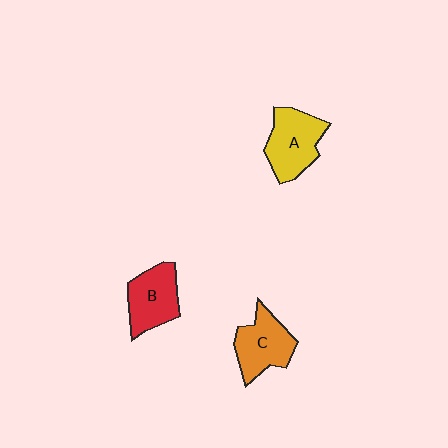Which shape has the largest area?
Shape A (yellow).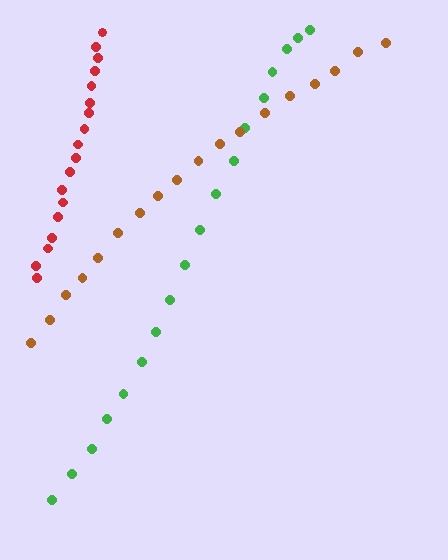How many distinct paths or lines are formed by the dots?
There are 3 distinct paths.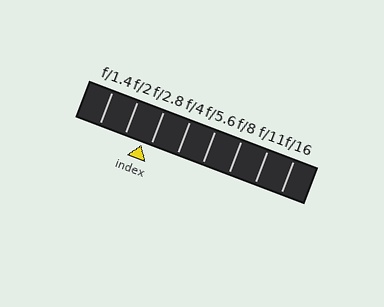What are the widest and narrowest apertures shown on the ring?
The widest aperture shown is f/1.4 and the narrowest is f/16.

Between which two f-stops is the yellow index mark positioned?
The index mark is between f/2 and f/2.8.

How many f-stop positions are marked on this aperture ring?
There are 8 f-stop positions marked.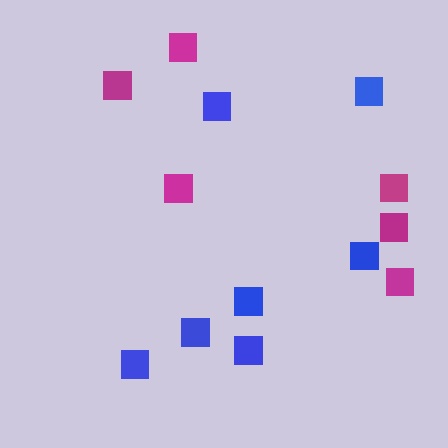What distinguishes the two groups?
There are 2 groups: one group of blue squares (7) and one group of magenta squares (6).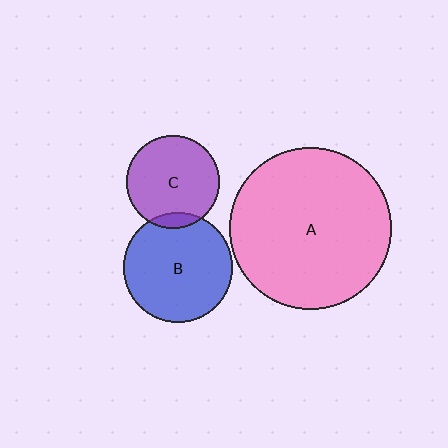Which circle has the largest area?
Circle A (pink).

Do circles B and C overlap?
Yes.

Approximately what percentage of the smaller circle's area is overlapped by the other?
Approximately 10%.